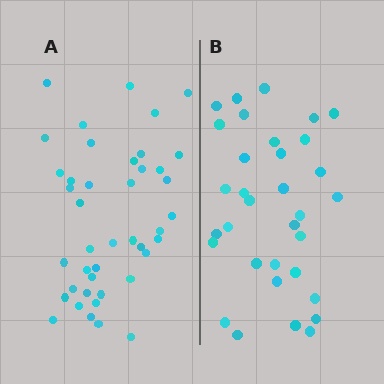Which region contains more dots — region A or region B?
Region A (the left region) has more dots.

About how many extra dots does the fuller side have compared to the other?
Region A has roughly 8 or so more dots than region B.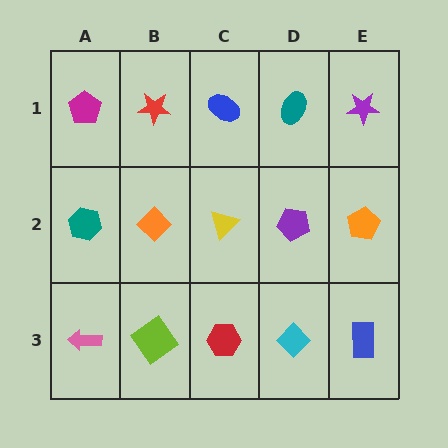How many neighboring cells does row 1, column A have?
2.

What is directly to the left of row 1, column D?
A blue ellipse.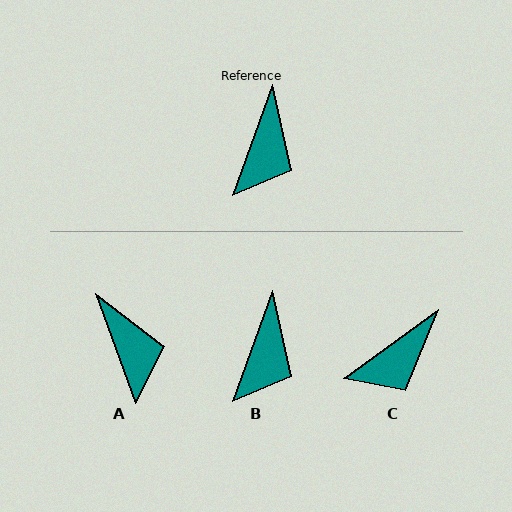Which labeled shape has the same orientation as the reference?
B.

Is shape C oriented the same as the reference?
No, it is off by about 34 degrees.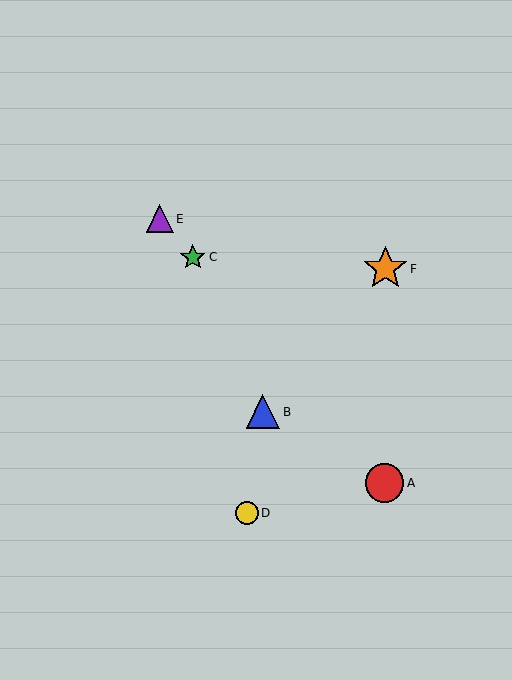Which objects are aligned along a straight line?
Objects A, C, E are aligned along a straight line.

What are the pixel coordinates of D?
Object D is at (247, 513).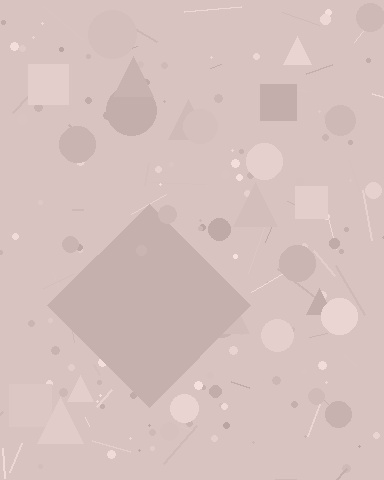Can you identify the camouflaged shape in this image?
The camouflaged shape is a diamond.